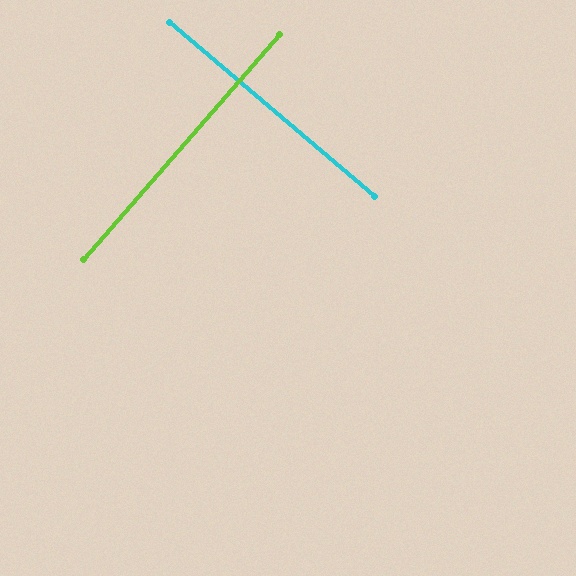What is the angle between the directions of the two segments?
Approximately 89 degrees.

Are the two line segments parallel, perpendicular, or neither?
Perpendicular — they meet at approximately 89°.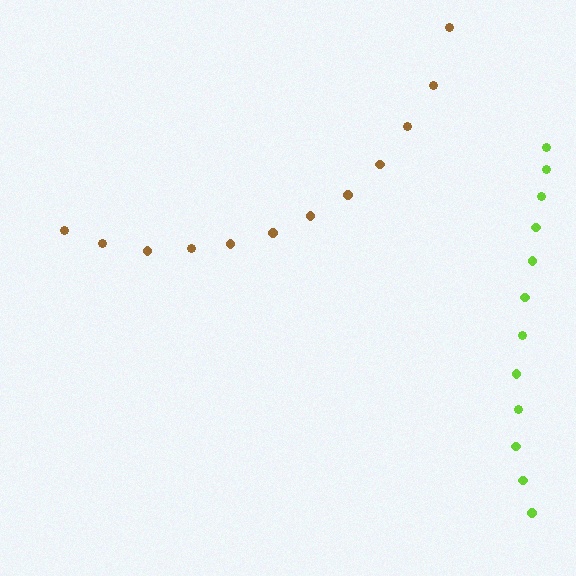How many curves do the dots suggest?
There are 2 distinct paths.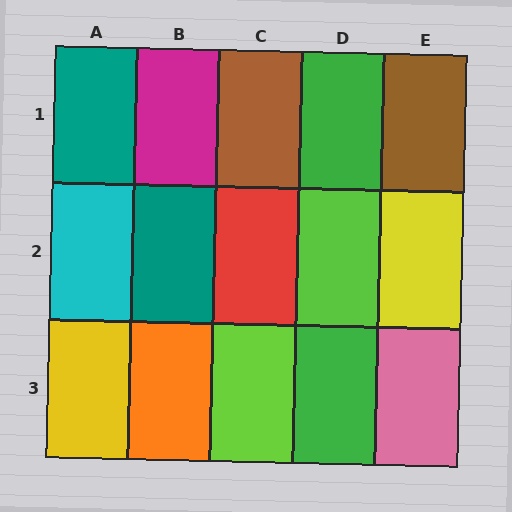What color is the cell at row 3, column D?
Green.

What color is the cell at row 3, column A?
Yellow.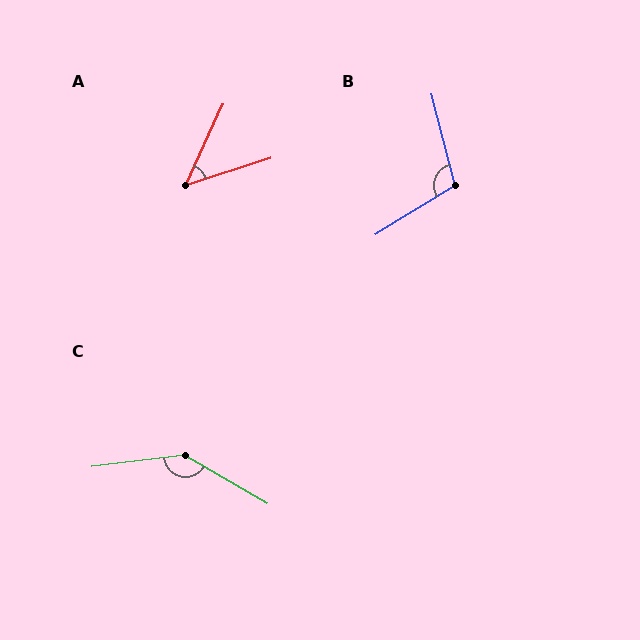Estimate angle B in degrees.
Approximately 107 degrees.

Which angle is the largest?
C, at approximately 143 degrees.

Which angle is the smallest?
A, at approximately 48 degrees.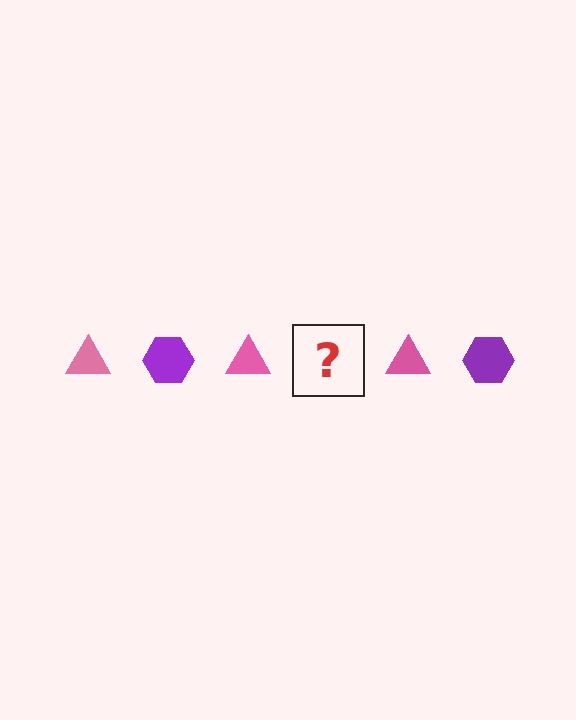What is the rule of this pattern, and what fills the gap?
The rule is that the pattern alternates between pink triangle and purple hexagon. The gap should be filled with a purple hexagon.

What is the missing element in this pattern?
The missing element is a purple hexagon.